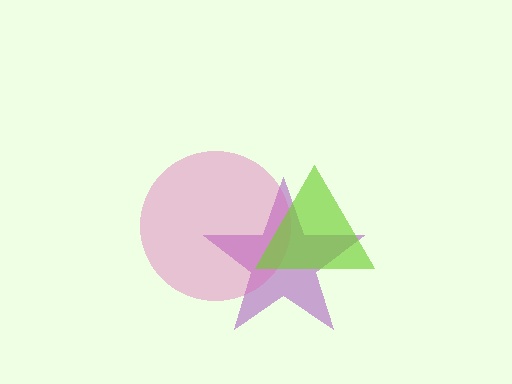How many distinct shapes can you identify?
There are 3 distinct shapes: a purple star, a pink circle, a lime triangle.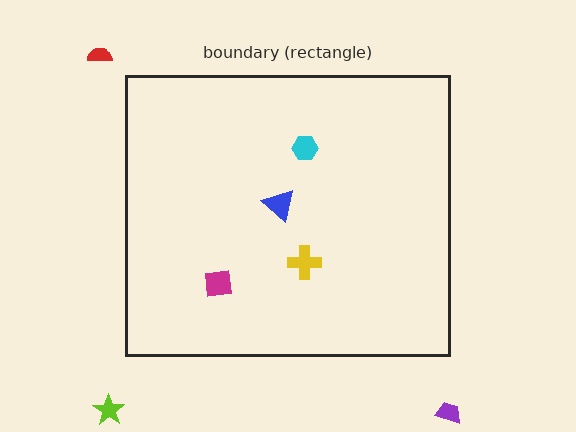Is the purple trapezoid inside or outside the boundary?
Outside.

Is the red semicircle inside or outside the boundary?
Outside.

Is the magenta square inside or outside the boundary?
Inside.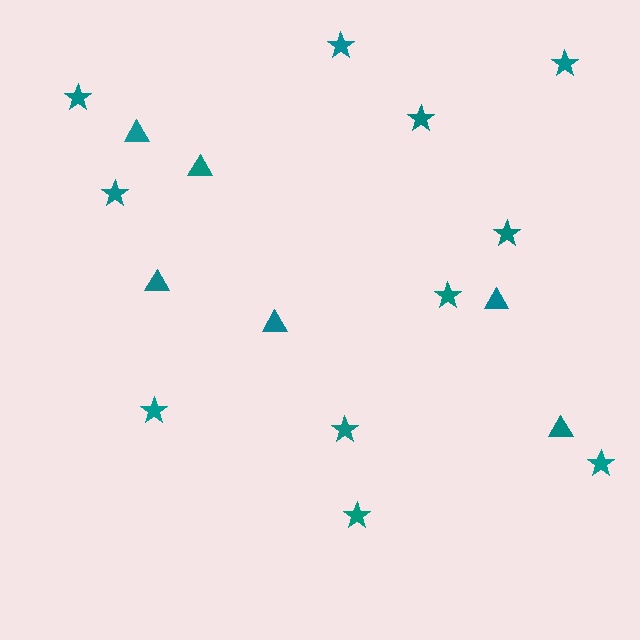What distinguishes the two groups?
There are 2 groups: one group of triangles (6) and one group of stars (11).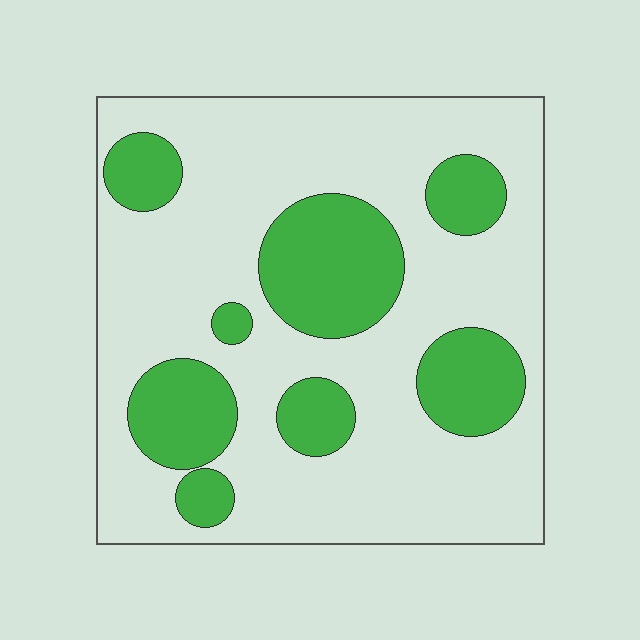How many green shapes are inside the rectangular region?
8.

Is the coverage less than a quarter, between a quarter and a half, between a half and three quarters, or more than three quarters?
Between a quarter and a half.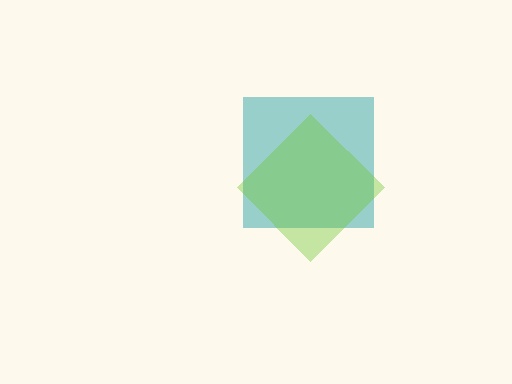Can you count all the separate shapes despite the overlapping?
Yes, there are 2 separate shapes.